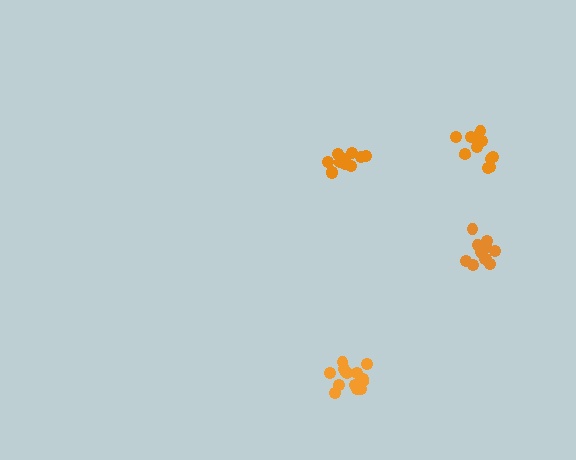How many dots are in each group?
Group 1: 14 dots, Group 2: 12 dots, Group 3: 12 dots, Group 4: 13 dots (51 total).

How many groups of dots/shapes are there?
There are 4 groups.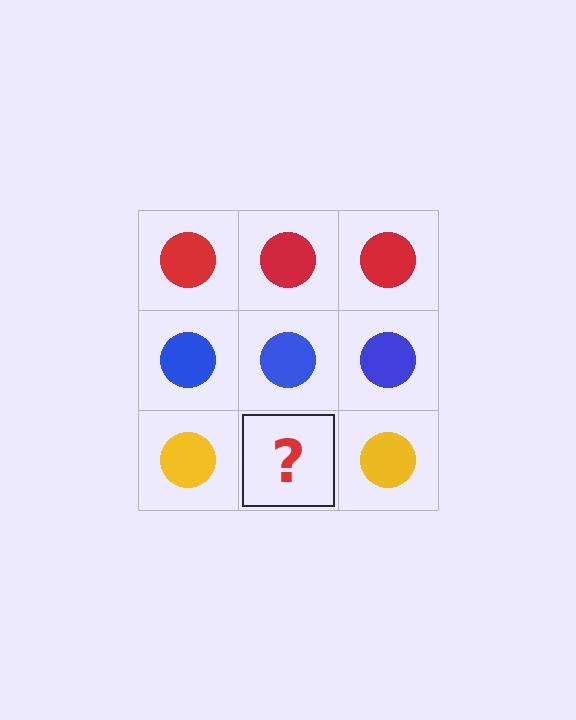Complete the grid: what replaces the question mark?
The question mark should be replaced with a yellow circle.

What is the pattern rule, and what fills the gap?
The rule is that each row has a consistent color. The gap should be filled with a yellow circle.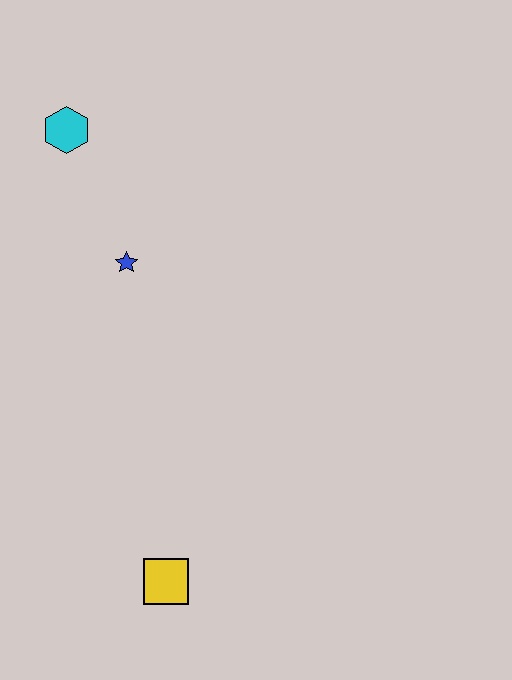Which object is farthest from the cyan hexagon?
The yellow square is farthest from the cyan hexagon.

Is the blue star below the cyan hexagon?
Yes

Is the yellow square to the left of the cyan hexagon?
No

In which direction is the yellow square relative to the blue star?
The yellow square is below the blue star.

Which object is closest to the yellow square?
The blue star is closest to the yellow square.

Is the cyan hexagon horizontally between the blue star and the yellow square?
No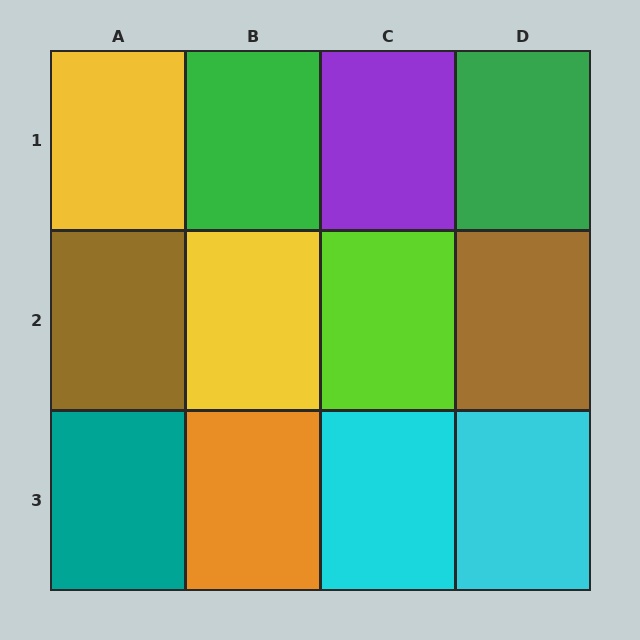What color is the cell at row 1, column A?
Yellow.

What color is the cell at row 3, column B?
Orange.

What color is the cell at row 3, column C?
Cyan.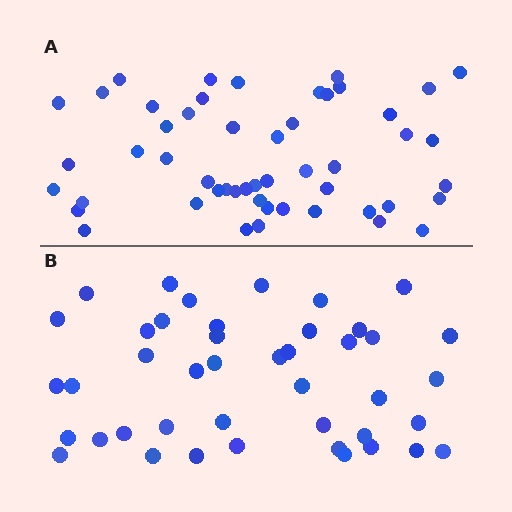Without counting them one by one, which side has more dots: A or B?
Region A (the top region) has more dots.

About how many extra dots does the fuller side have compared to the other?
Region A has roughly 8 or so more dots than region B.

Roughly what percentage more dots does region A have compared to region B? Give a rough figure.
About 20% more.